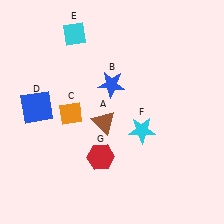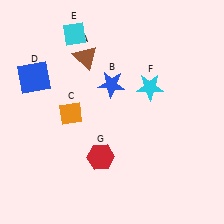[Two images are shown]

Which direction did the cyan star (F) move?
The cyan star (F) moved up.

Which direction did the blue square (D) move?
The blue square (D) moved up.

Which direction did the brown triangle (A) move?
The brown triangle (A) moved up.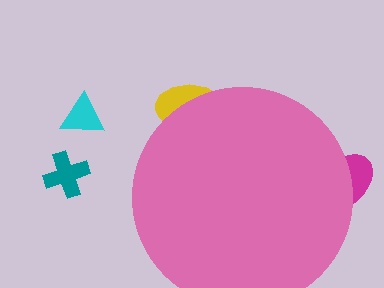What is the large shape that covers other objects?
A pink circle.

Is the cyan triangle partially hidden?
No, the cyan triangle is fully visible.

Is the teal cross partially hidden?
No, the teal cross is fully visible.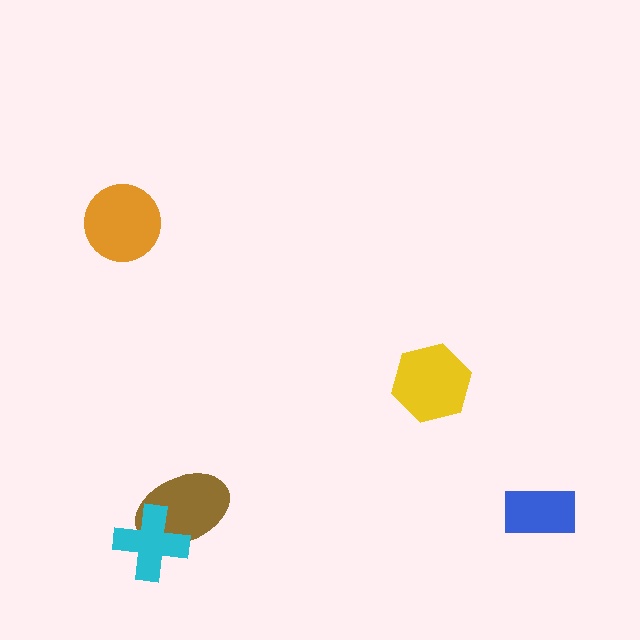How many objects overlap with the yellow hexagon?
0 objects overlap with the yellow hexagon.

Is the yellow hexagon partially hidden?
No, no other shape covers it.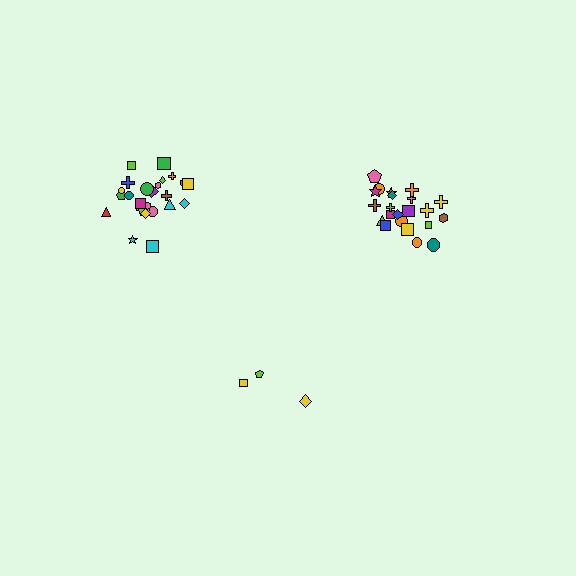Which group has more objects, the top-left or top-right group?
The top-left group.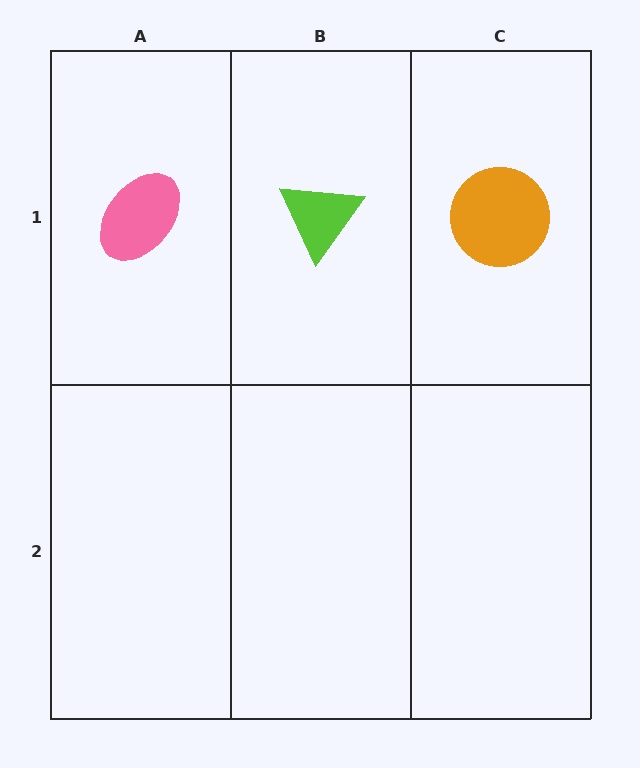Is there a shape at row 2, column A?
No, that cell is empty.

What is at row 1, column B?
A lime triangle.